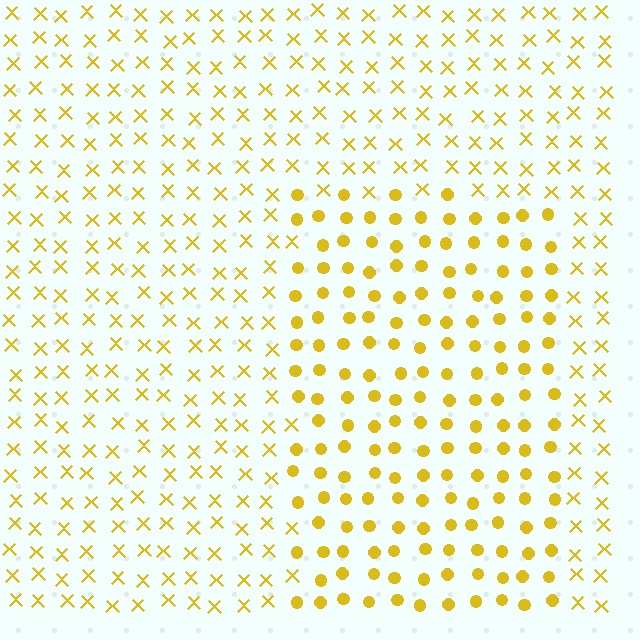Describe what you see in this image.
The image is filled with small yellow elements arranged in a uniform grid. A rectangle-shaped region contains circles, while the surrounding area contains X marks. The boundary is defined purely by the change in element shape.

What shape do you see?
I see a rectangle.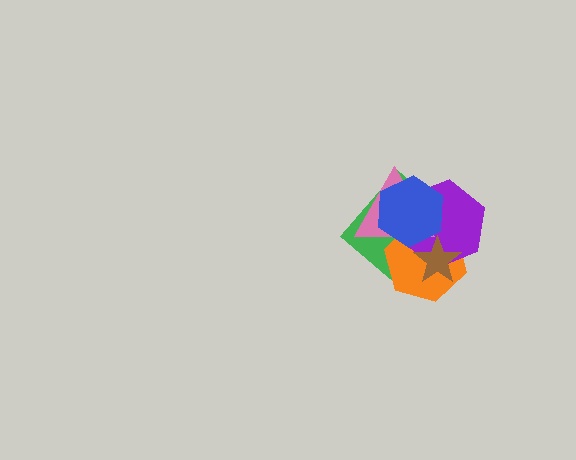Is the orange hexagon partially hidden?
Yes, it is partially covered by another shape.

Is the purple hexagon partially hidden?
Yes, it is partially covered by another shape.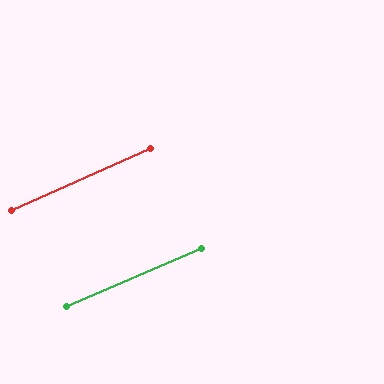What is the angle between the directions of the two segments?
Approximately 1 degree.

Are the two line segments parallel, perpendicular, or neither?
Parallel — their directions differ by only 0.8°.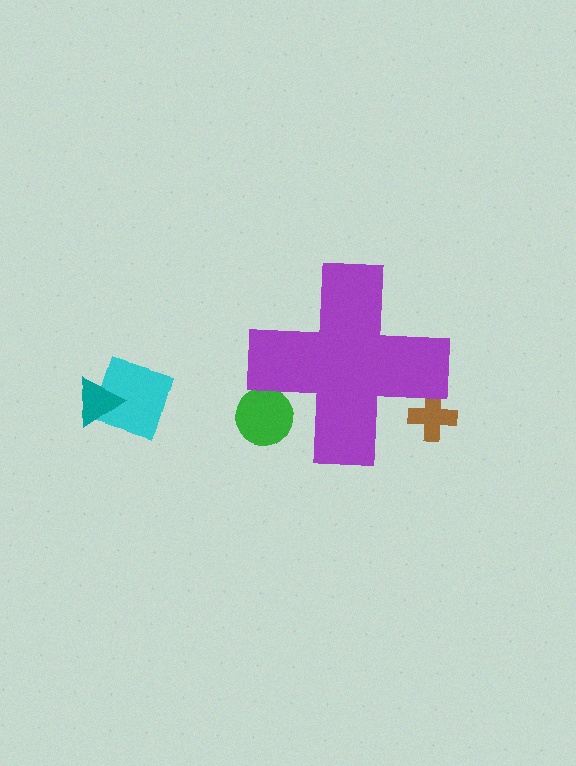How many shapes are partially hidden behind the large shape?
2 shapes are partially hidden.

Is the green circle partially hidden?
Yes, the green circle is partially hidden behind the purple cross.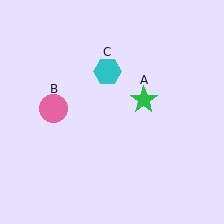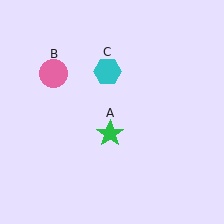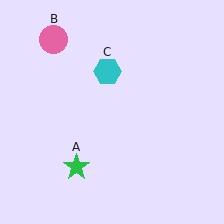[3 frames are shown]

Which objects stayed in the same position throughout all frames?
Cyan hexagon (object C) remained stationary.